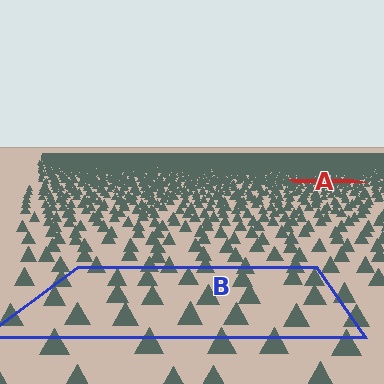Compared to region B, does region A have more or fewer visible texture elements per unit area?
Region A has more texture elements per unit area — they are packed more densely because it is farther away.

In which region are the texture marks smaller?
The texture marks are smaller in region A, because it is farther away.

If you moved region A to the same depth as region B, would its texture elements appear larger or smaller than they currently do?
They would appear larger. At a closer depth, the same texture elements are projected at a bigger on-screen size.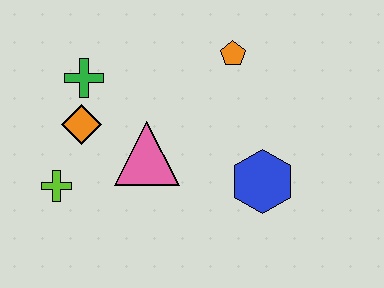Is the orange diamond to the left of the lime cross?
No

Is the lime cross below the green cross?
Yes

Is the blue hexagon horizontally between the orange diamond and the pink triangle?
No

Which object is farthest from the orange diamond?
The blue hexagon is farthest from the orange diamond.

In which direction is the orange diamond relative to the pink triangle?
The orange diamond is to the left of the pink triangle.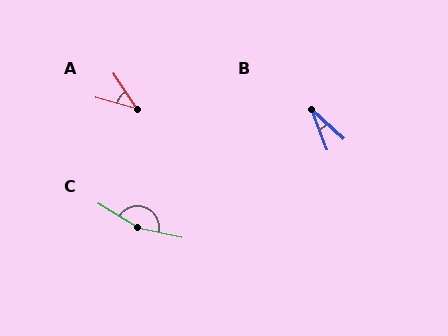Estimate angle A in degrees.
Approximately 41 degrees.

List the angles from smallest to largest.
B (27°), A (41°), C (160°).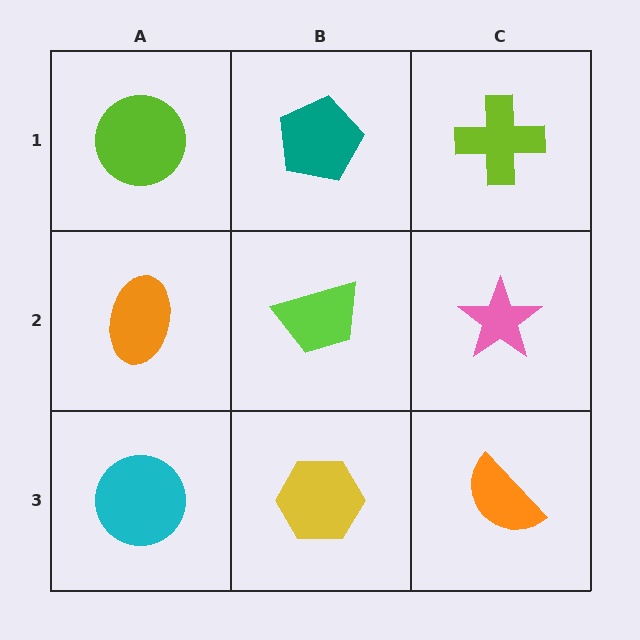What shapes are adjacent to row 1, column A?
An orange ellipse (row 2, column A), a teal pentagon (row 1, column B).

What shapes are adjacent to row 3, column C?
A pink star (row 2, column C), a yellow hexagon (row 3, column B).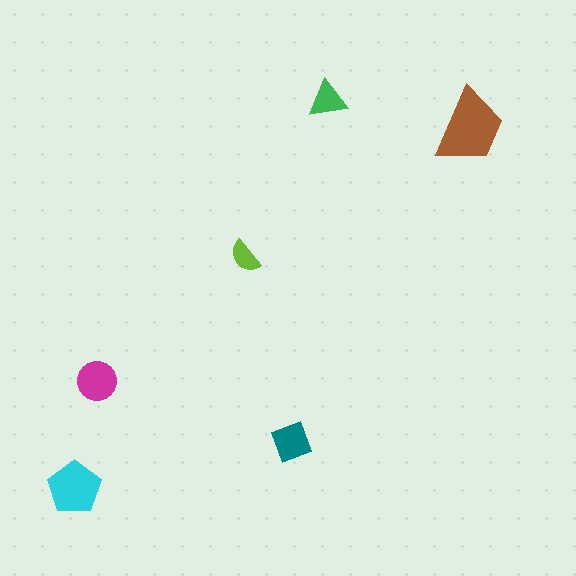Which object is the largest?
The brown trapezoid.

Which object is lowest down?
The cyan pentagon is bottommost.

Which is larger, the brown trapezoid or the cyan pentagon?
The brown trapezoid.